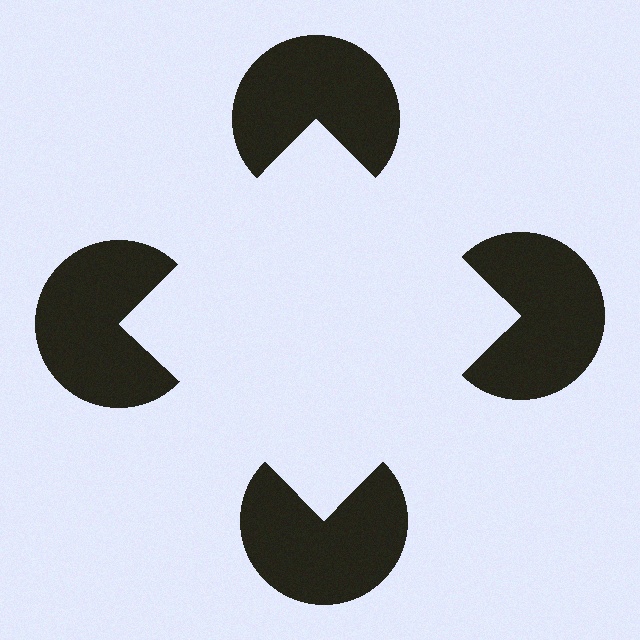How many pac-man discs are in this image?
There are 4 — one at each vertex of the illusory square.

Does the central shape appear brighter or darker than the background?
It typically appears slightly brighter than the background, even though no actual brightness change is drawn.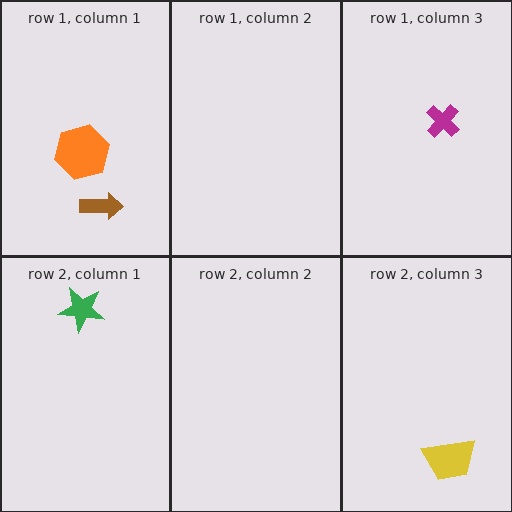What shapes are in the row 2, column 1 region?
The green star.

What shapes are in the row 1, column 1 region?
The brown arrow, the orange hexagon.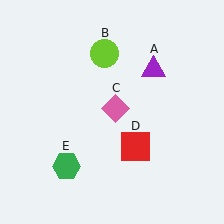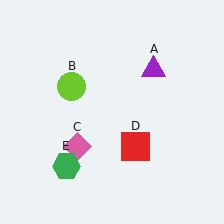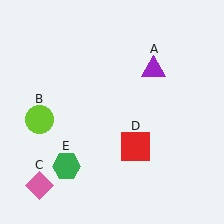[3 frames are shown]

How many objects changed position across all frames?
2 objects changed position: lime circle (object B), pink diamond (object C).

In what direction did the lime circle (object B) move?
The lime circle (object B) moved down and to the left.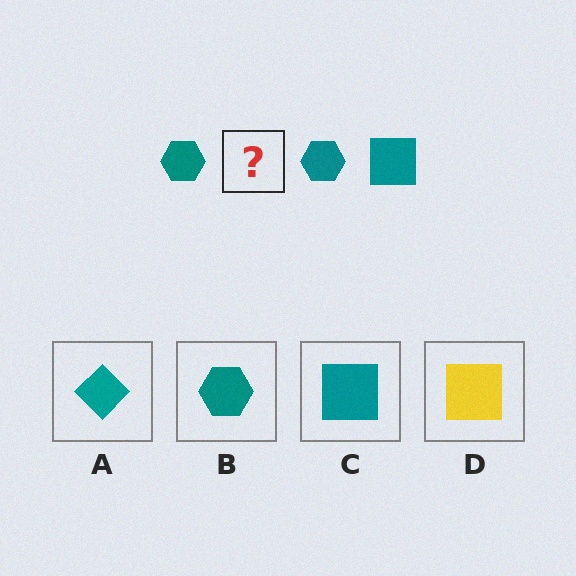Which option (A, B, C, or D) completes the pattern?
C.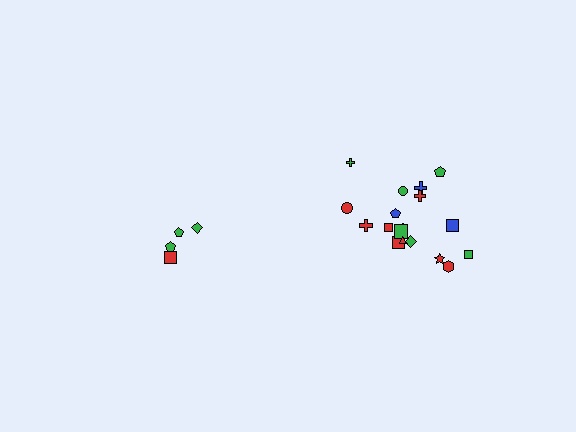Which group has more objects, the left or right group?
The right group.